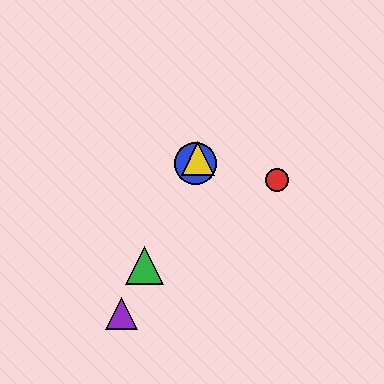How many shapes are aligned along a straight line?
4 shapes (the blue circle, the green triangle, the yellow triangle, the purple triangle) are aligned along a straight line.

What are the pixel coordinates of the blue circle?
The blue circle is at (196, 163).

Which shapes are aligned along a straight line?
The blue circle, the green triangle, the yellow triangle, the purple triangle are aligned along a straight line.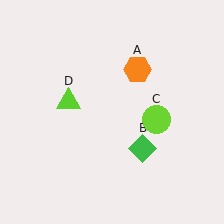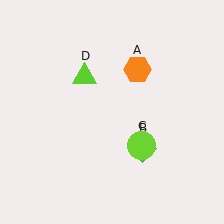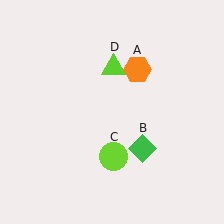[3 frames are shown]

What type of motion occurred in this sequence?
The lime circle (object C), lime triangle (object D) rotated clockwise around the center of the scene.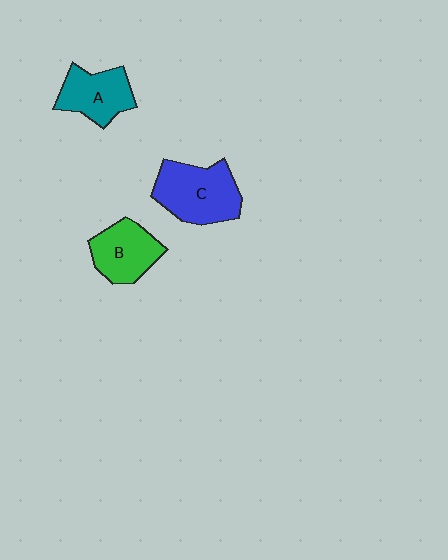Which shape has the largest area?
Shape C (blue).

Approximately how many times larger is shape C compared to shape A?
Approximately 1.3 times.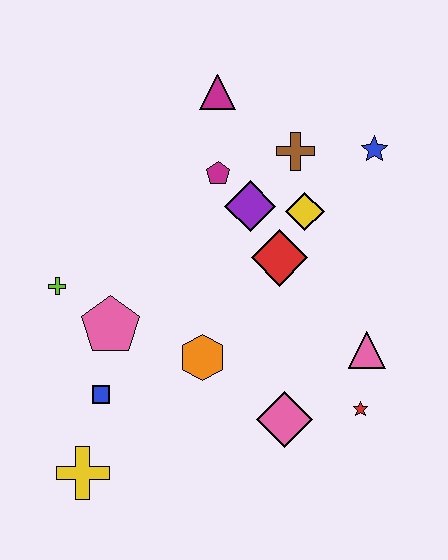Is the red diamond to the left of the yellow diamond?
Yes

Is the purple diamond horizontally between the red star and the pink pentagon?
Yes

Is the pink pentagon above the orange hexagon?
Yes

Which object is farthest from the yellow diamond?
The yellow cross is farthest from the yellow diamond.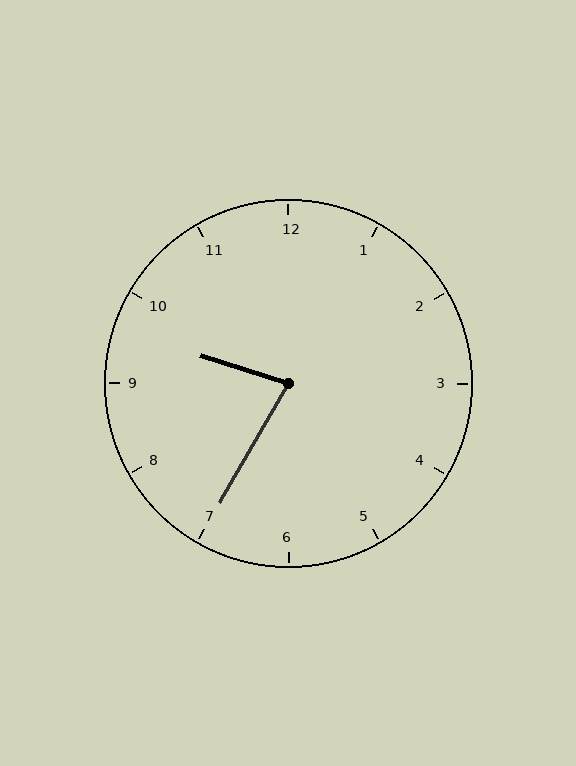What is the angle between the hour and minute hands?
Approximately 78 degrees.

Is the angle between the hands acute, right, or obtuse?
It is acute.